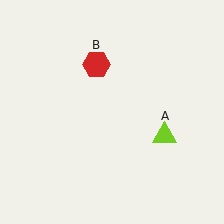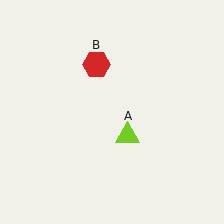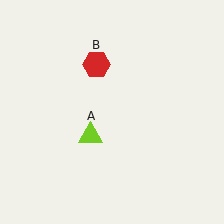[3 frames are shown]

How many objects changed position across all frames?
1 object changed position: lime triangle (object A).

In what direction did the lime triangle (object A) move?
The lime triangle (object A) moved left.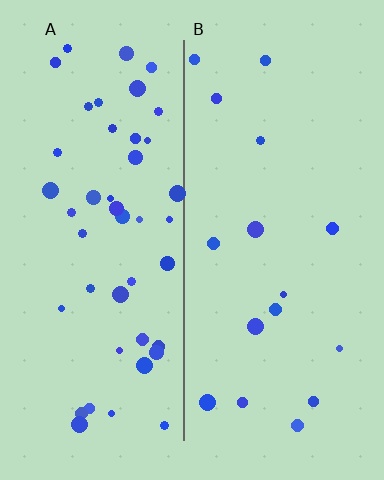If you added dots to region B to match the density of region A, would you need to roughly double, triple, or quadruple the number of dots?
Approximately triple.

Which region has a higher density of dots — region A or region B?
A (the left).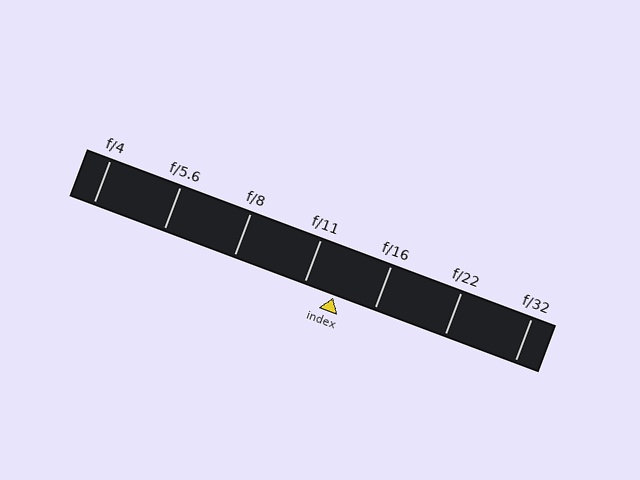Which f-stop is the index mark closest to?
The index mark is closest to f/11.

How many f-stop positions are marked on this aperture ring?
There are 7 f-stop positions marked.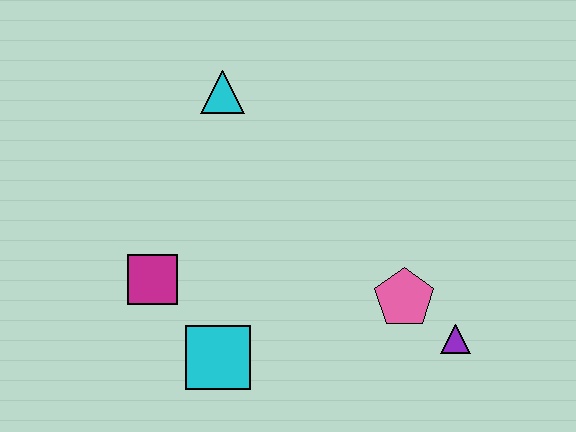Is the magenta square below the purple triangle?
No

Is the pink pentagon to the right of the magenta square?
Yes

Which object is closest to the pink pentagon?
The purple triangle is closest to the pink pentagon.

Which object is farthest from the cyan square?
The cyan triangle is farthest from the cyan square.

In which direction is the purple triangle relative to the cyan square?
The purple triangle is to the right of the cyan square.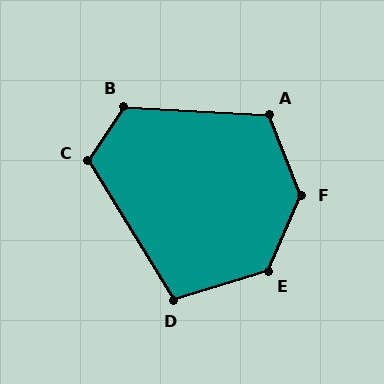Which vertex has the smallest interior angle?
D, at approximately 105 degrees.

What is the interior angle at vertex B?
Approximately 121 degrees (obtuse).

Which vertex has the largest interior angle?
F, at approximately 134 degrees.